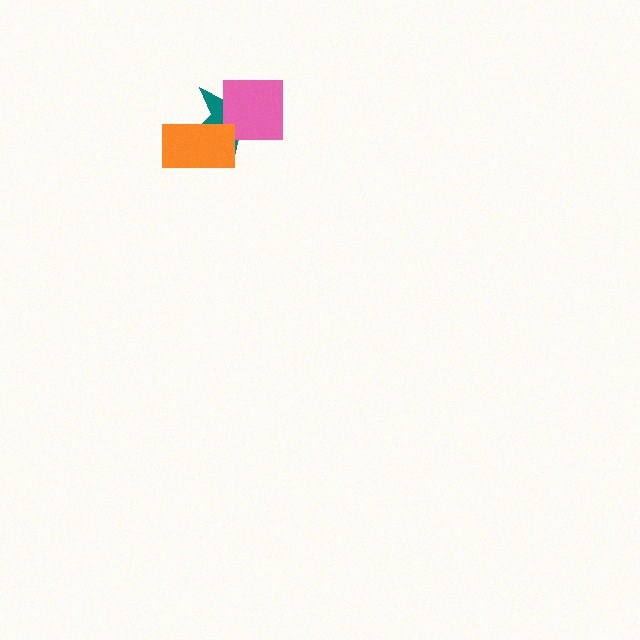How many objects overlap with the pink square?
1 object overlaps with the pink square.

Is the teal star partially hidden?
Yes, it is partially covered by another shape.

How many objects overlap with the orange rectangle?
1 object overlaps with the orange rectangle.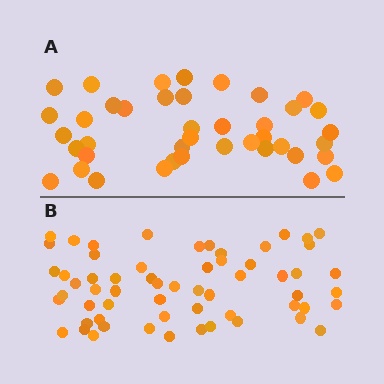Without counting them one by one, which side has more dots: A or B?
Region B (the bottom region) has more dots.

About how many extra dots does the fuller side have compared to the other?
Region B has approximately 20 more dots than region A.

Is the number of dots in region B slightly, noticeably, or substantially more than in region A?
Region B has substantially more. The ratio is roughly 1.5 to 1.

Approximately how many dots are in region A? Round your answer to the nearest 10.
About 40 dots. (The exact count is 41, which rounds to 40.)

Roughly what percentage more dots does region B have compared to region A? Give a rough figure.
About 45% more.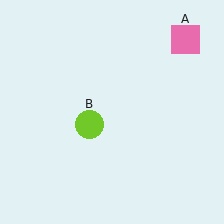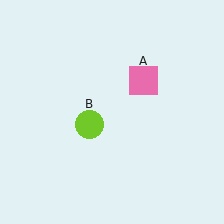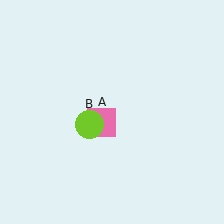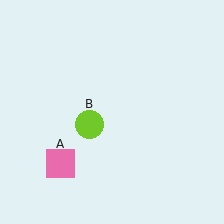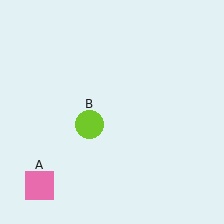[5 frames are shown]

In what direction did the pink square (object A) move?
The pink square (object A) moved down and to the left.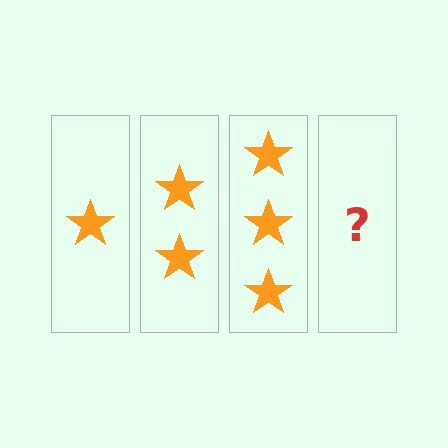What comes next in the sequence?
The next element should be 4 stars.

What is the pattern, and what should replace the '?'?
The pattern is that each step adds one more star. The '?' should be 4 stars.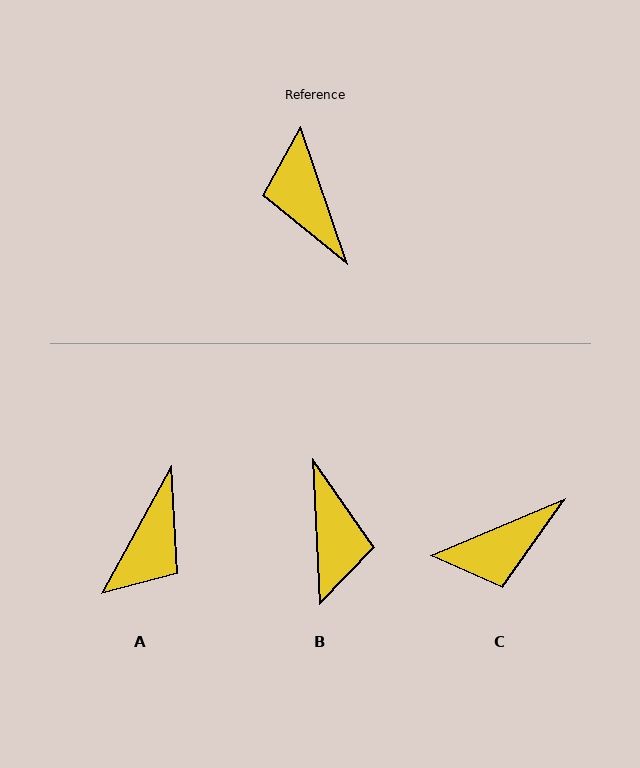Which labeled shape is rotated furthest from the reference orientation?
B, about 164 degrees away.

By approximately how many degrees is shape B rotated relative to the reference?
Approximately 164 degrees counter-clockwise.